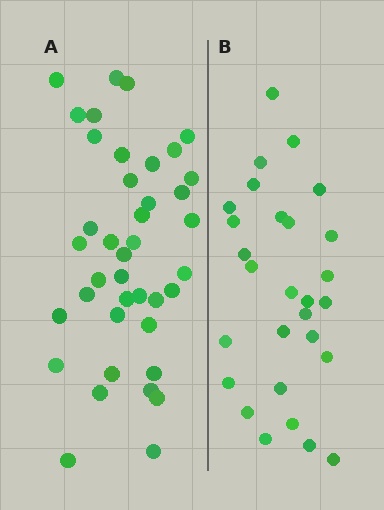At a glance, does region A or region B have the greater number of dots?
Region A (the left region) has more dots.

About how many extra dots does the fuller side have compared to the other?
Region A has roughly 12 or so more dots than region B.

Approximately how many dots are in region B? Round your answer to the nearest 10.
About 30 dots. (The exact count is 28, which rounds to 30.)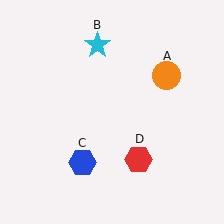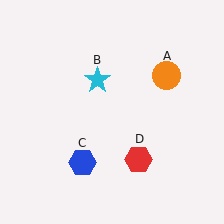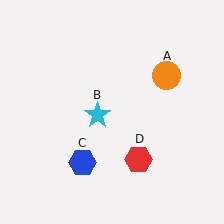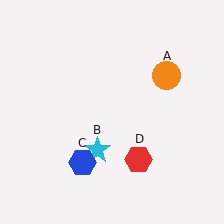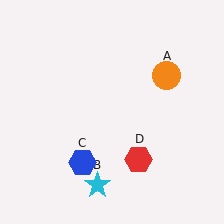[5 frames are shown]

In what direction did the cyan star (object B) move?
The cyan star (object B) moved down.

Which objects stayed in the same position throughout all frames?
Orange circle (object A) and blue hexagon (object C) and red hexagon (object D) remained stationary.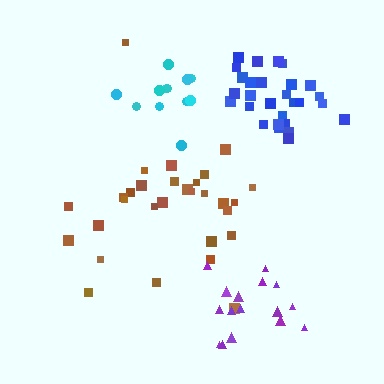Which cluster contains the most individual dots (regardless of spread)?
Brown (30).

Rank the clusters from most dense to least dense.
blue, purple, cyan, brown.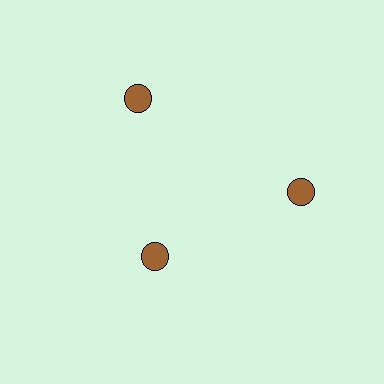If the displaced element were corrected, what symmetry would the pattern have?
It would have 3-fold rotational symmetry — the pattern would map onto itself every 120 degrees.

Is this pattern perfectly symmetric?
No. The 3 brown circles are arranged in a ring, but one element near the 7 o'clock position is pulled inward toward the center, breaking the 3-fold rotational symmetry.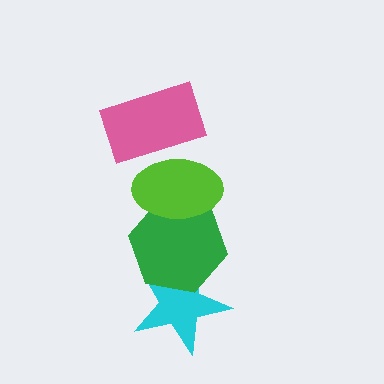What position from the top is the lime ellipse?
The lime ellipse is 2nd from the top.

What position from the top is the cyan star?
The cyan star is 4th from the top.